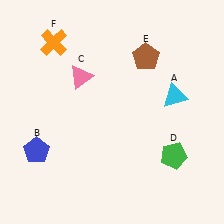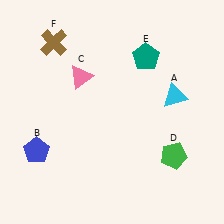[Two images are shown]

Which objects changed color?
E changed from brown to teal. F changed from orange to brown.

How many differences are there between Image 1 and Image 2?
There are 2 differences between the two images.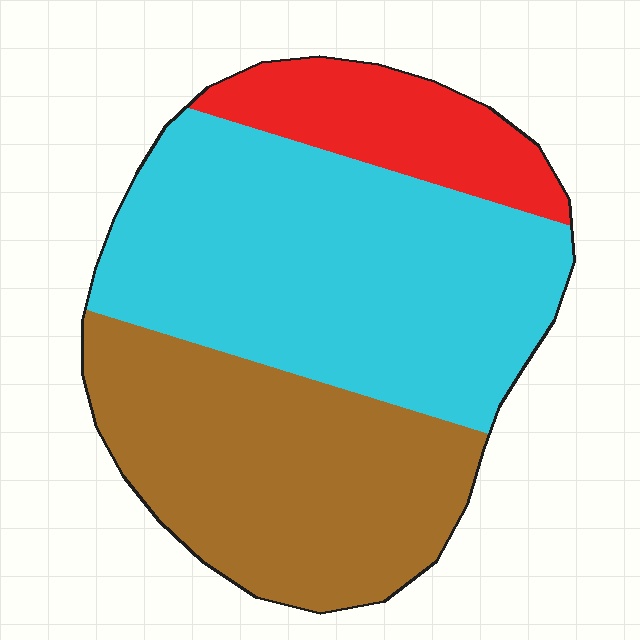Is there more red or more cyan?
Cyan.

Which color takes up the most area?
Cyan, at roughly 50%.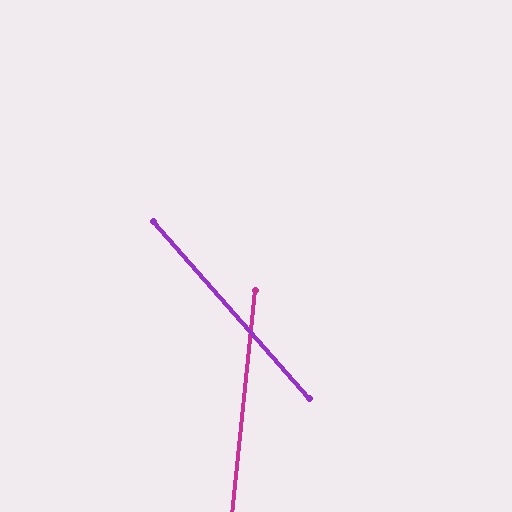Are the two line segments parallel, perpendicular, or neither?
Neither parallel nor perpendicular — they differ by about 47°.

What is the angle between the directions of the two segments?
Approximately 47 degrees.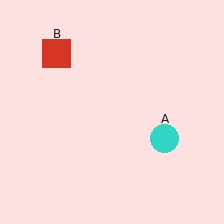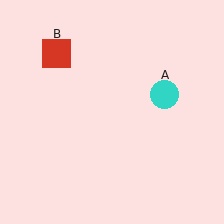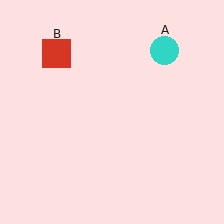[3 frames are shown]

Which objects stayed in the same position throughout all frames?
Red square (object B) remained stationary.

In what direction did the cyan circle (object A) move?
The cyan circle (object A) moved up.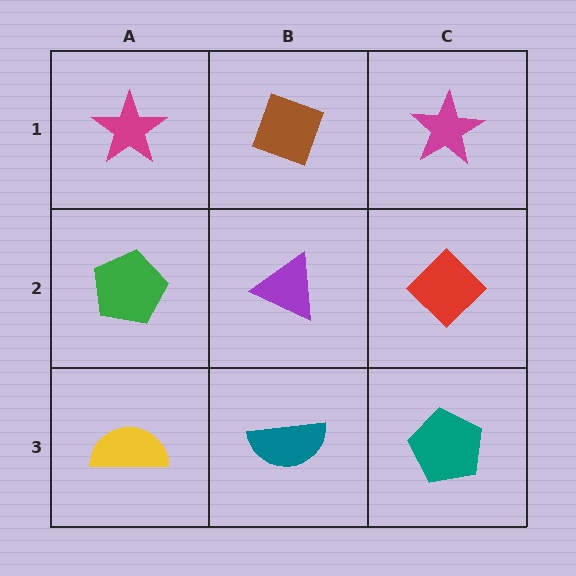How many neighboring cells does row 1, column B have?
3.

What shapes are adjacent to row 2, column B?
A brown diamond (row 1, column B), a teal semicircle (row 3, column B), a green pentagon (row 2, column A), a red diamond (row 2, column C).